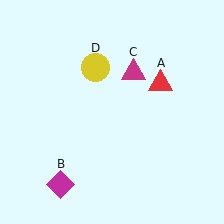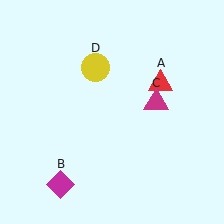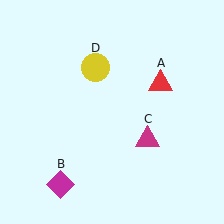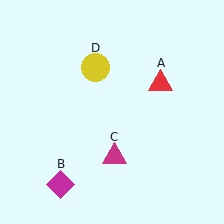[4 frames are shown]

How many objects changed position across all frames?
1 object changed position: magenta triangle (object C).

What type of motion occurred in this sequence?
The magenta triangle (object C) rotated clockwise around the center of the scene.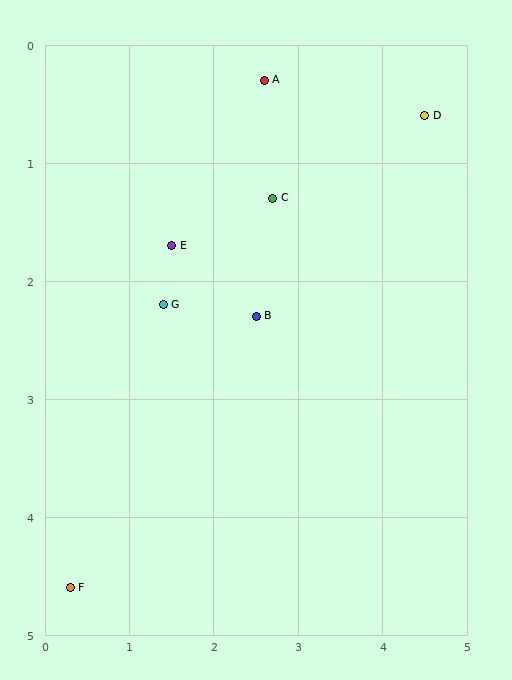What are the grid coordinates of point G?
Point G is at approximately (1.4, 2.2).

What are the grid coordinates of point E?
Point E is at approximately (1.5, 1.7).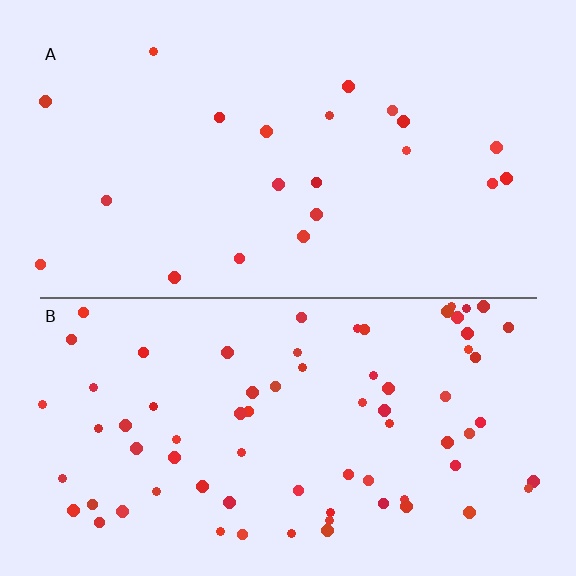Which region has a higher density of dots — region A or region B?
B (the bottom).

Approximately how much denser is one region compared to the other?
Approximately 3.4× — region B over region A.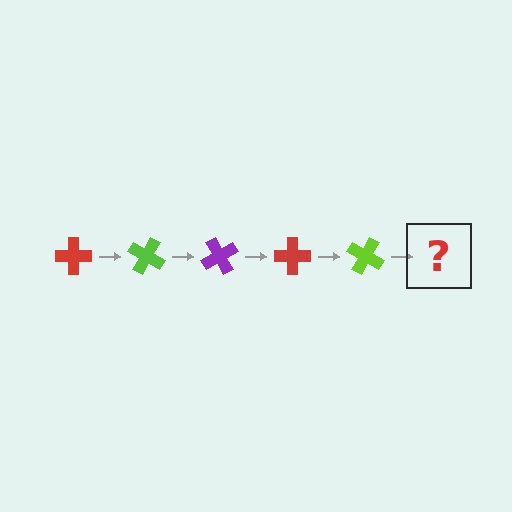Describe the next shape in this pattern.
It should be a purple cross, rotated 150 degrees from the start.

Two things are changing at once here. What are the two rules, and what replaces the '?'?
The two rules are that it rotates 30 degrees each step and the color cycles through red, lime, and purple. The '?' should be a purple cross, rotated 150 degrees from the start.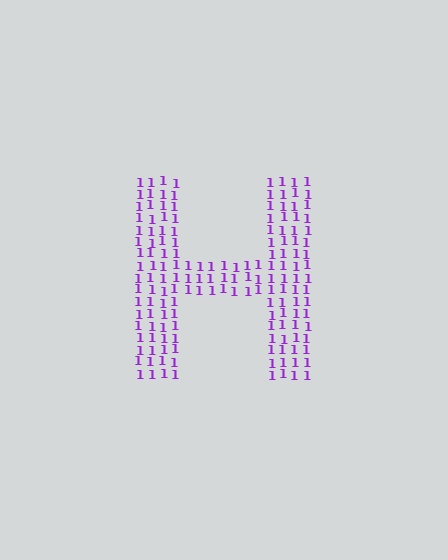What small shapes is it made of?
It is made of small digit 1's.